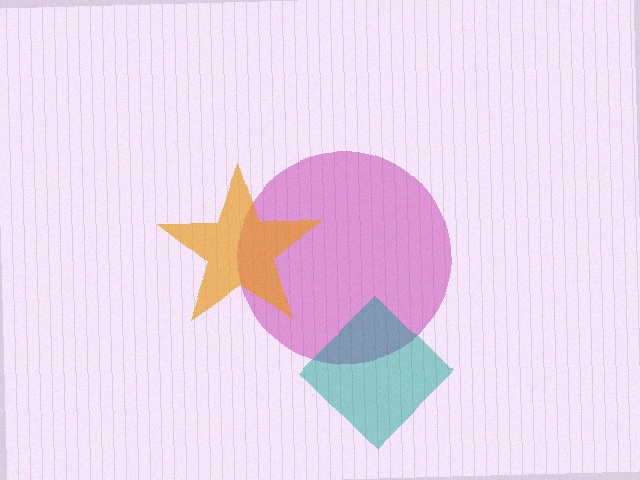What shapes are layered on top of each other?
The layered shapes are: a magenta circle, a teal diamond, an orange star.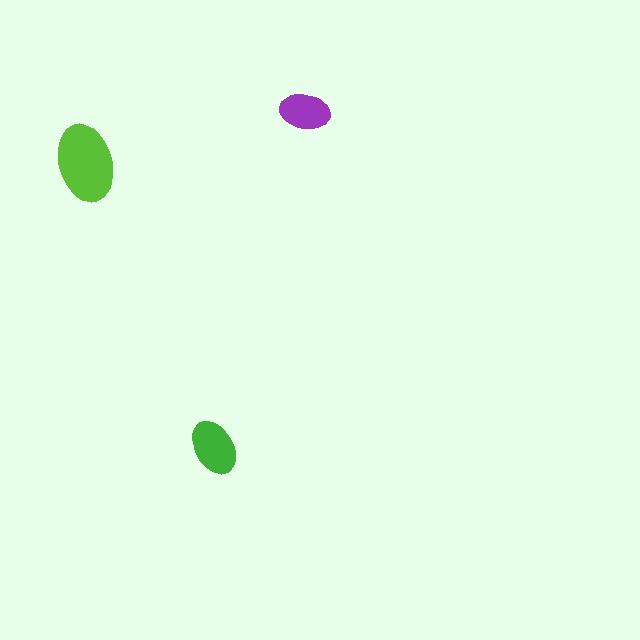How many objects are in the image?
There are 3 objects in the image.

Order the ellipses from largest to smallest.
the lime one, the green one, the purple one.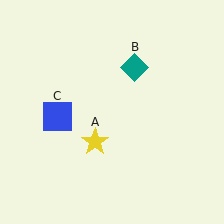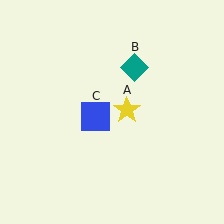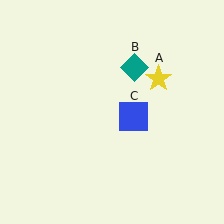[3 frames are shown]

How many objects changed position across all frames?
2 objects changed position: yellow star (object A), blue square (object C).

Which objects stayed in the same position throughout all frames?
Teal diamond (object B) remained stationary.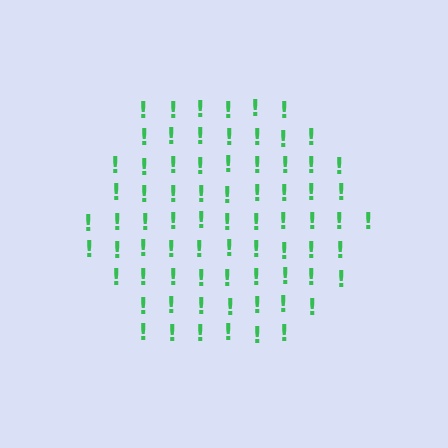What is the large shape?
The large shape is a hexagon.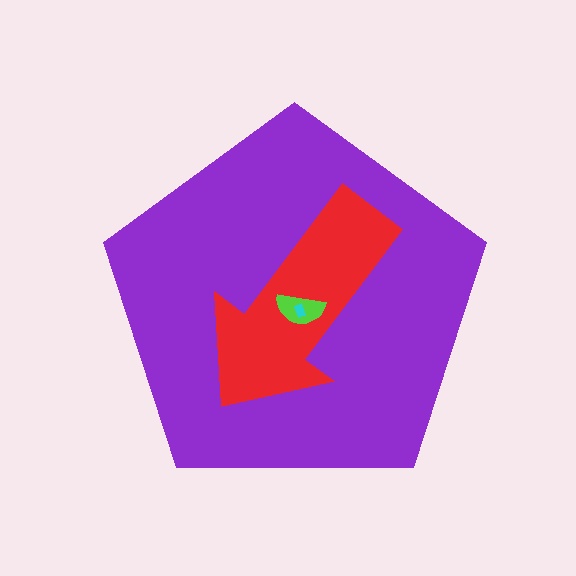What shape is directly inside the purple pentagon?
The red arrow.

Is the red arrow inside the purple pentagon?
Yes.